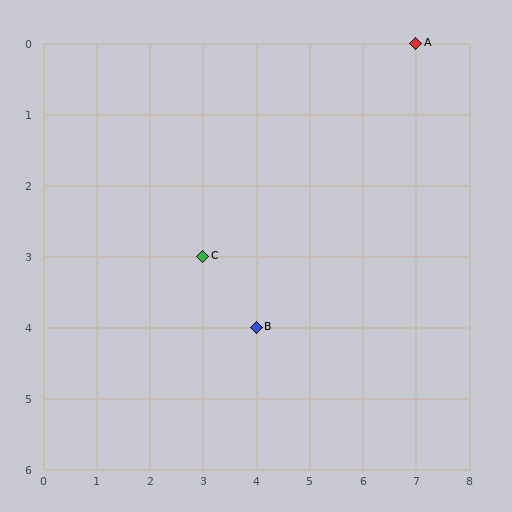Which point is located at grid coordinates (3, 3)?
Point C is at (3, 3).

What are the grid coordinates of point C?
Point C is at grid coordinates (3, 3).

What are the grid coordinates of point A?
Point A is at grid coordinates (7, 0).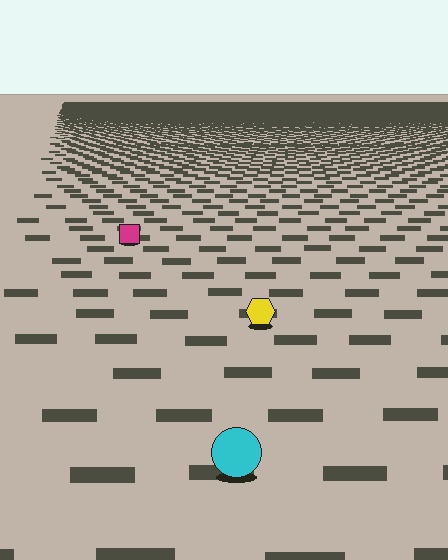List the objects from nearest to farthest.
From nearest to farthest: the cyan circle, the yellow hexagon, the magenta square.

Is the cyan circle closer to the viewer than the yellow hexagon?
Yes. The cyan circle is closer — you can tell from the texture gradient: the ground texture is coarser near it.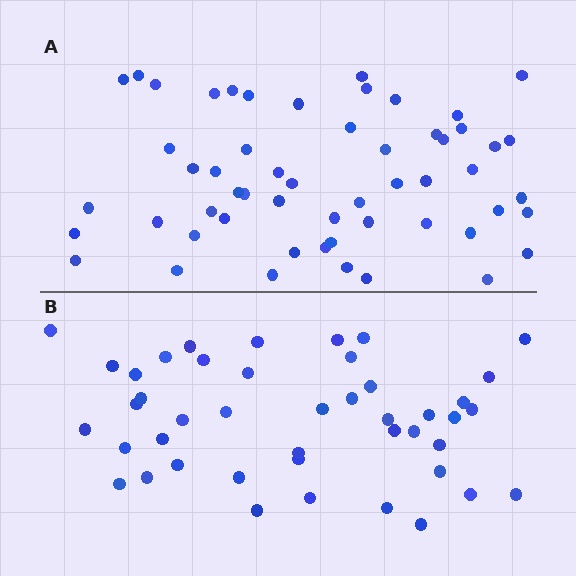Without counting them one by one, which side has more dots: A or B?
Region A (the top region) has more dots.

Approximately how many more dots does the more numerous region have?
Region A has roughly 12 or so more dots than region B.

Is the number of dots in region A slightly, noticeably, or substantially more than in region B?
Region A has noticeably more, but not dramatically so. The ratio is roughly 1.2 to 1.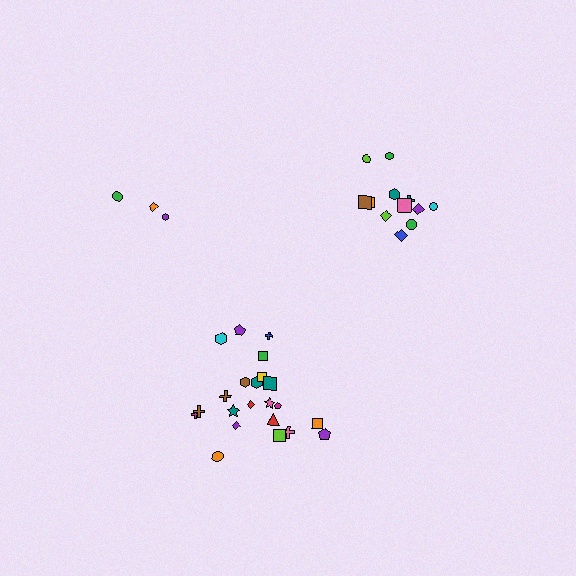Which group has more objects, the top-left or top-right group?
The top-right group.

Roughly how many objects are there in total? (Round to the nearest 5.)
Roughly 35 objects in total.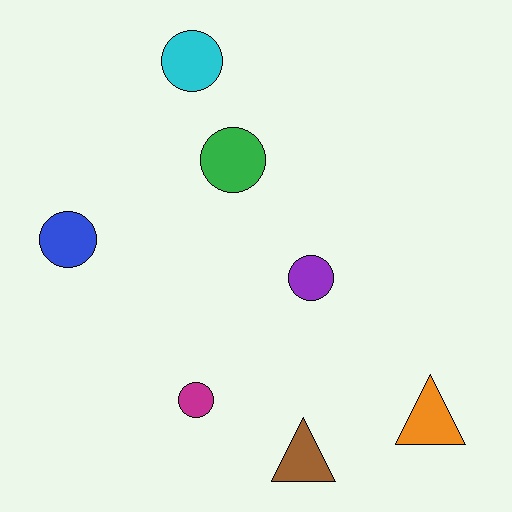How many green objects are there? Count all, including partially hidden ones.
There is 1 green object.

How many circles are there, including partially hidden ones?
There are 5 circles.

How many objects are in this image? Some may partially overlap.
There are 7 objects.